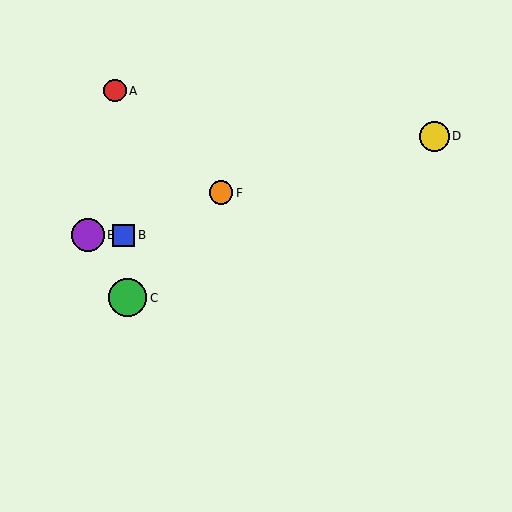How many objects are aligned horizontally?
2 objects (B, E) are aligned horizontally.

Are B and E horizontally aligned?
Yes, both are at y≈235.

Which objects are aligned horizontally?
Objects B, E are aligned horizontally.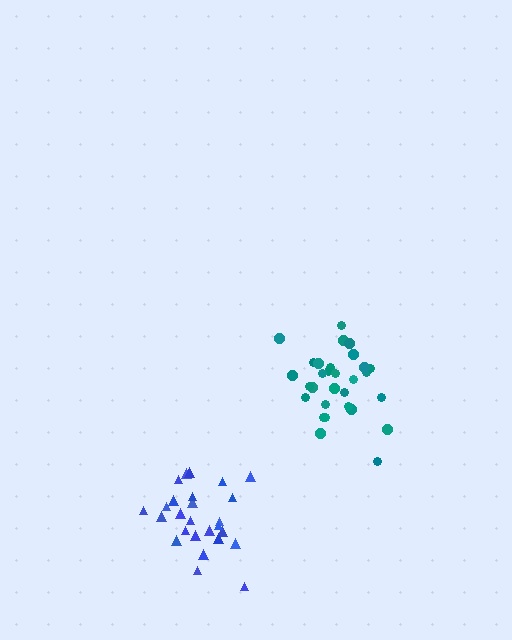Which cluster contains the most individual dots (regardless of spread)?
Teal (30).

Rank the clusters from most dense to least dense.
blue, teal.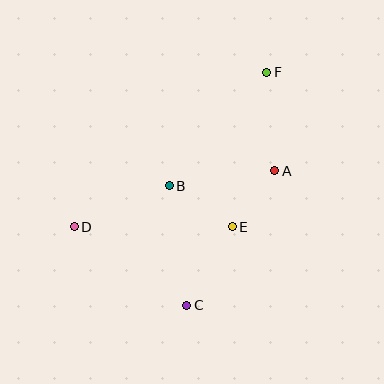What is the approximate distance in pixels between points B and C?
The distance between B and C is approximately 121 pixels.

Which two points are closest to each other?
Points A and E are closest to each other.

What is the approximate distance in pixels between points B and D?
The distance between B and D is approximately 103 pixels.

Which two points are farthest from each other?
Points D and F are farthest from each other.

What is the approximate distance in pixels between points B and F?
The distance between B and F is approximately 149 pixels.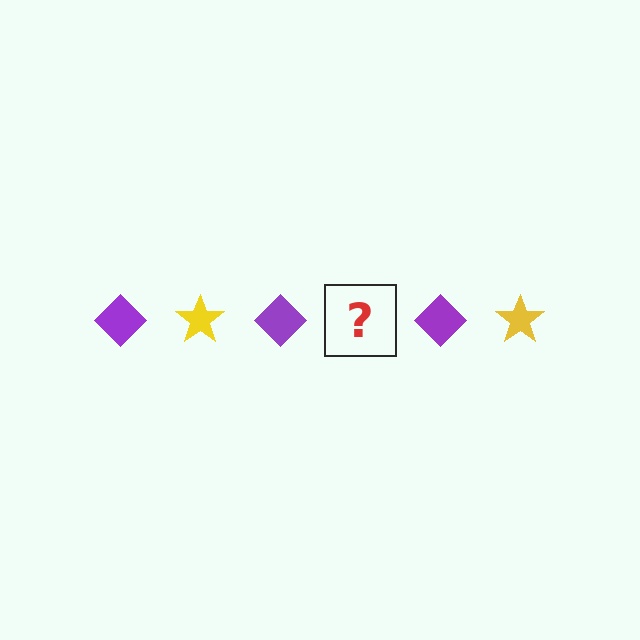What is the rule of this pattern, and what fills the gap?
The rule is that the pattern alternates between purple diamond and yellow star. The gap should be filled with a yellow star.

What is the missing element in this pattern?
The missing element is a yellow star.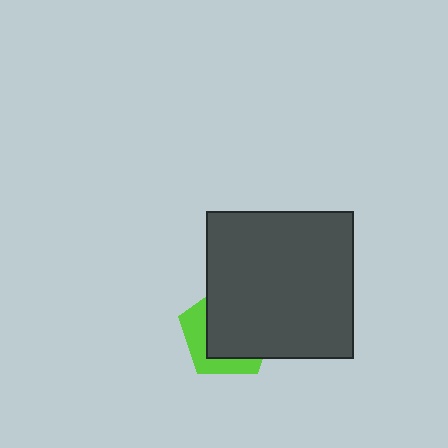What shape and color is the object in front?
The object in front is a dark gray square.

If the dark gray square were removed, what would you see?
You would see the complete lime pentagon.